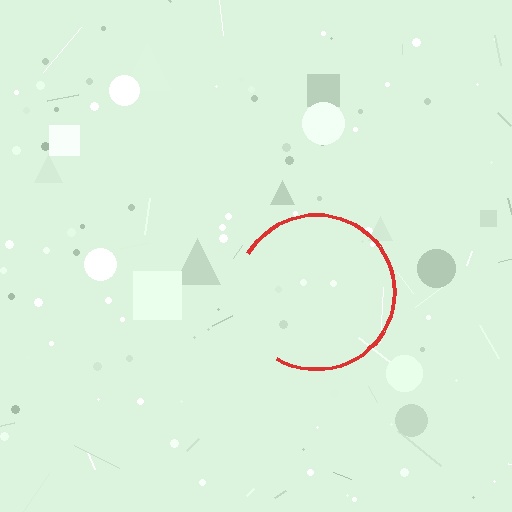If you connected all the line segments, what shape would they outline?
They would outline a circle.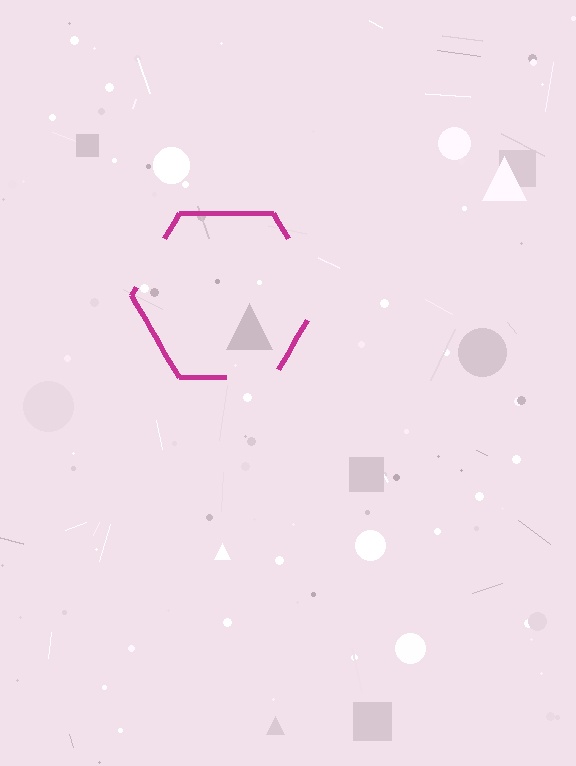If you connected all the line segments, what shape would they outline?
They would outline a hexagon.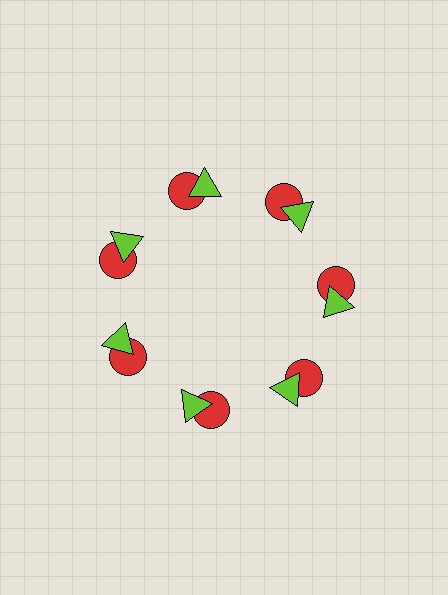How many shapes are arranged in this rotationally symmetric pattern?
There are 14 shapes, arranged in 7 groups of 2.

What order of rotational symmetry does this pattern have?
This pattern has 7-fold rotational symmetry.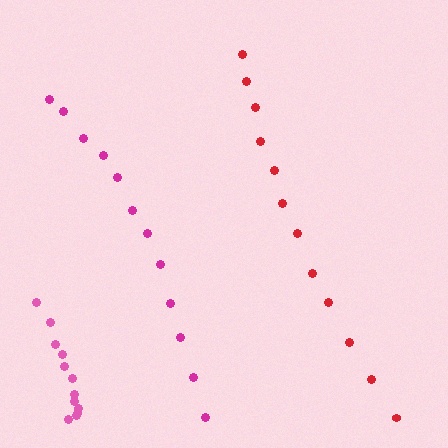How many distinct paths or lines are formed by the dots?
There are 3 distinct paths.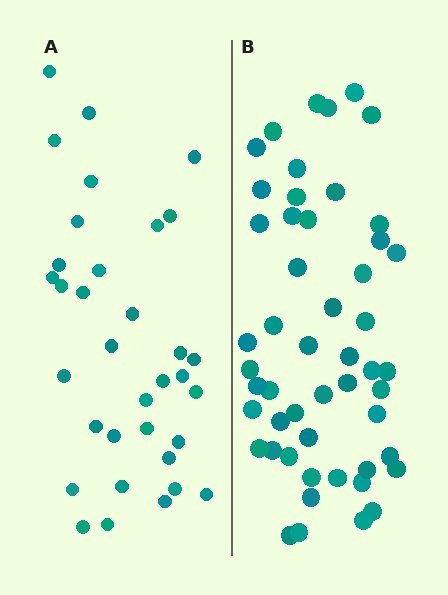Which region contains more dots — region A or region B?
Region B (the right region) has more dots.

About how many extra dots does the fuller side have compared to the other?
Region B has approximately 15 more dots than region A.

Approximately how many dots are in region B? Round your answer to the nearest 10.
About 50 dots. (The exact count is 51, which rounds to 50.)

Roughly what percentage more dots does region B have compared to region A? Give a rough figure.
About 50% more.